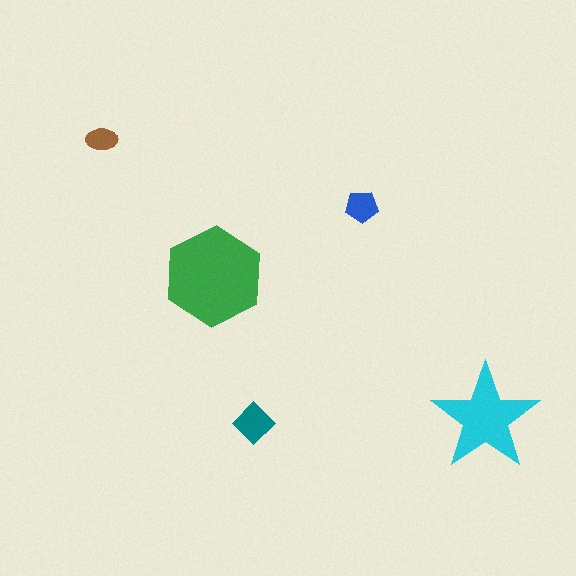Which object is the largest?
The green hexagon.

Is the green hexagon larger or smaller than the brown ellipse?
Larger.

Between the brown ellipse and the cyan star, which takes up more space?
The cyan star.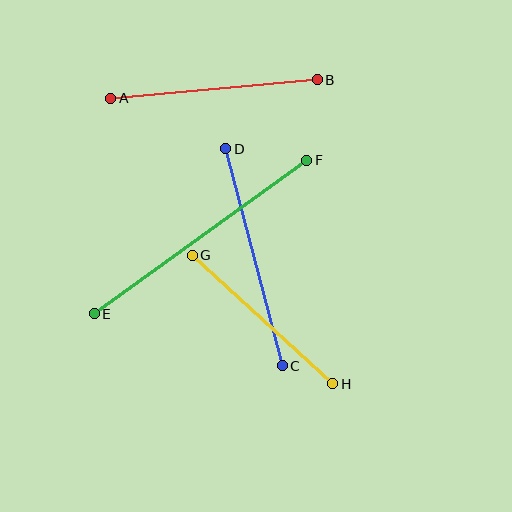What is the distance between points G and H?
The distance is approximately 190 pixels.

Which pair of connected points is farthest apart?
Points E and F are farthest apart.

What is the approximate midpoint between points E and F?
The midpoint is at approximately (201, 237) pixels.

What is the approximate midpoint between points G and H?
The midpoint is at approximately (262, 319) pixels.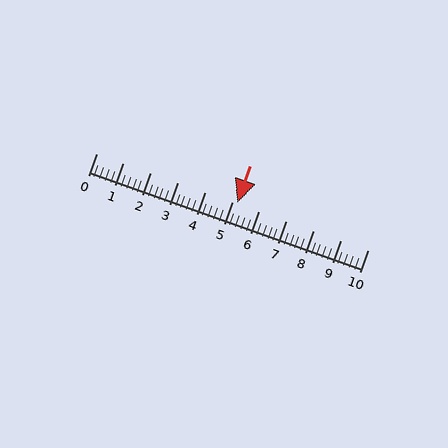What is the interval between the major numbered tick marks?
The major tick marks are spaced 1 units apart.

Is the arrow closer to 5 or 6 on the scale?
The arrow is closer to 5.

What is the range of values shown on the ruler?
The ruler shows values from 0 to 10.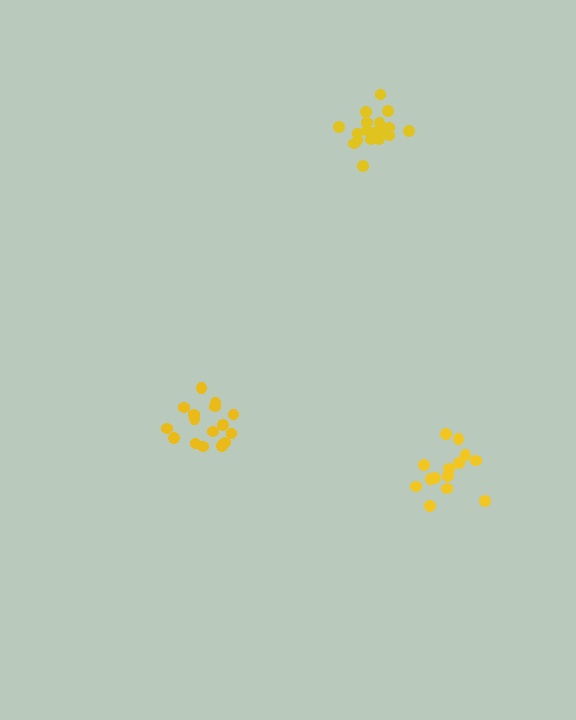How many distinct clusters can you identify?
There are 3 distinct clusters.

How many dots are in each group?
Group 1: 16 dots, Group 2: 18 dots, Group 3: 14 dots (48 total).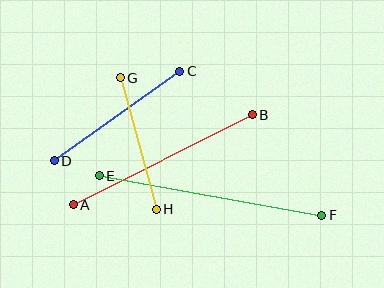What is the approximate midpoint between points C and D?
The midpoint is at approximately (117, 116) pixels.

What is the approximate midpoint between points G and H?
The midpoint is at approximately (138, 143) pixels.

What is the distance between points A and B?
The distance is approximately 200 pixels.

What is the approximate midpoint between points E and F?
The midpoint is at approximately (211, 195) pixels.